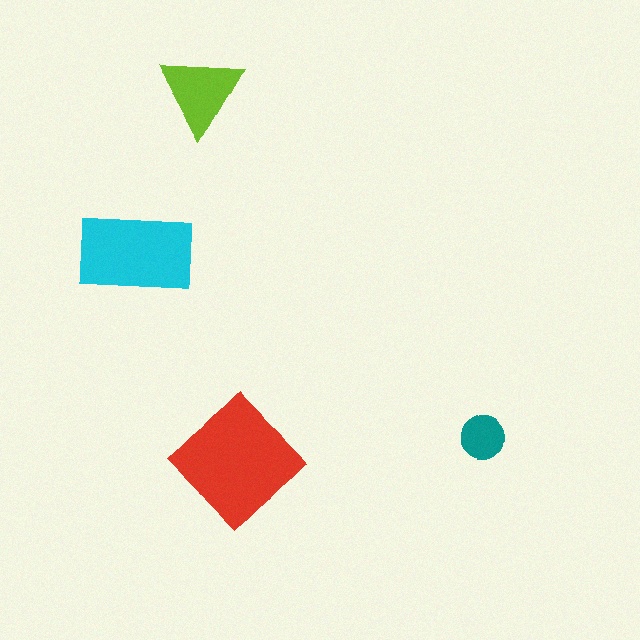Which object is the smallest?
The teal circle.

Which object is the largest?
The red diamond.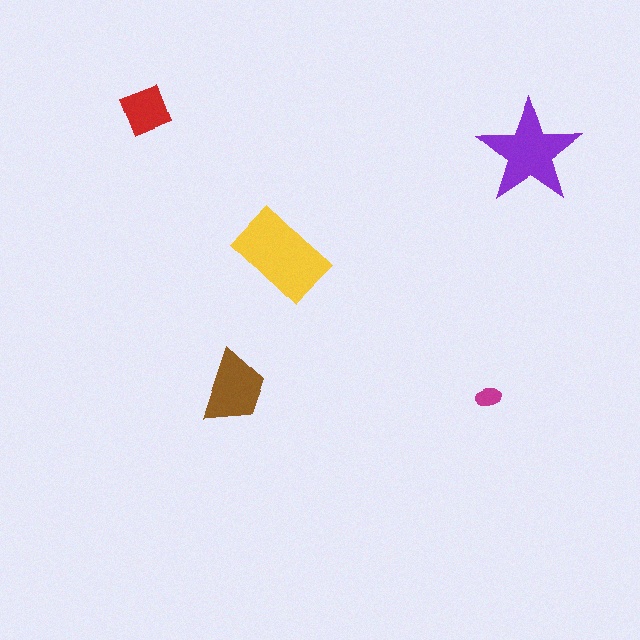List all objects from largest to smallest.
The yellow rectangle, the purple star, the brown trapezoid, the red diamond, the magenta ellipse.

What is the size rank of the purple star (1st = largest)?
2nd.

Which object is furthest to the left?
The red diamond is leftmost.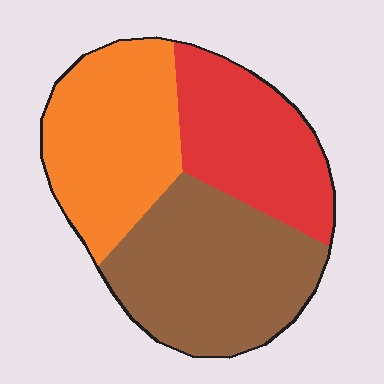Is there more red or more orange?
Orange.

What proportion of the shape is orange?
Orange takes up about one third (1/3) of the shape.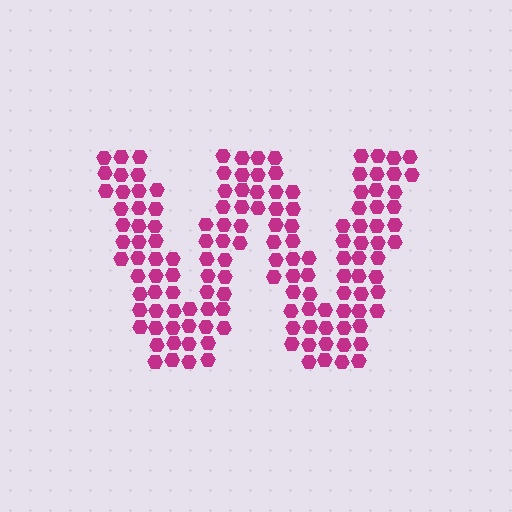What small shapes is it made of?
It is made of small hexagons.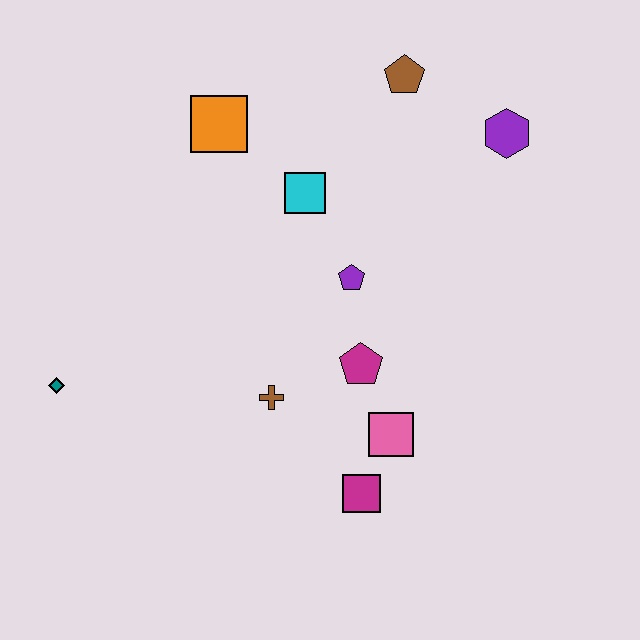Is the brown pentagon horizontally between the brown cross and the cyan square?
No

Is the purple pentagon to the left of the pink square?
Yes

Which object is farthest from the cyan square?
The teal diamond is farthest from the cyan square.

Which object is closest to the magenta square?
The pink square is closest to the magenta square.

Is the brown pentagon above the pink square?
Yes